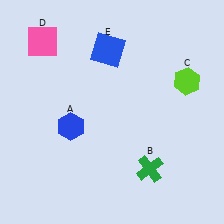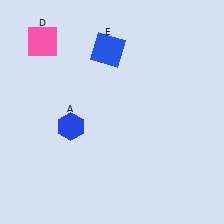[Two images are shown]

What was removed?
The lime hexagon (C), the green cross (B) were removed in Image 2.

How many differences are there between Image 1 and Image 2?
There are 2 differences between the two images.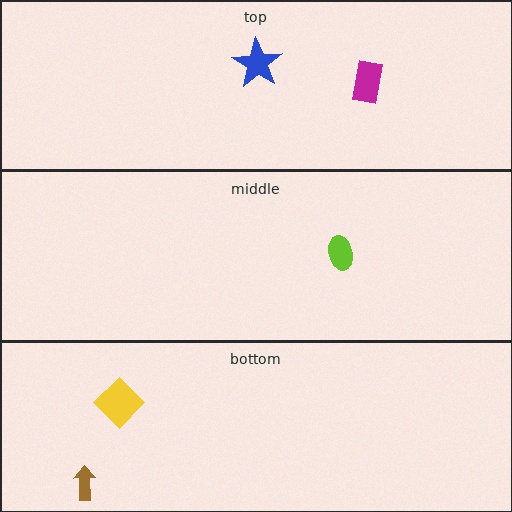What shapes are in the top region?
The blue star, the magenta rectangle.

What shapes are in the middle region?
The lime ellipse.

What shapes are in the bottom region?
The yellow diamond, the brown arrow.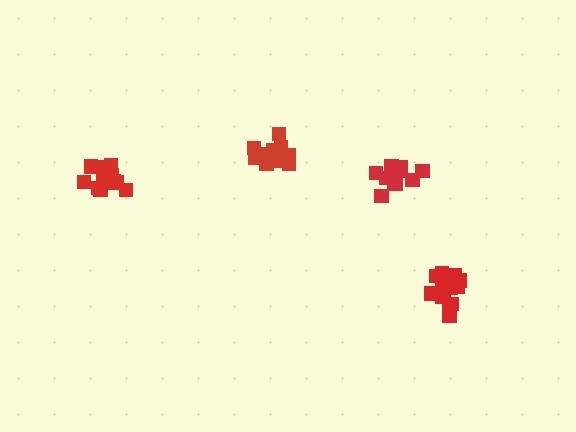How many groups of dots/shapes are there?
There are 4 groups.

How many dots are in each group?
Group 1: 14 dots, Group 2: 14 dots, Group 3: 12 dots, Group 4: 15 dots (55 total).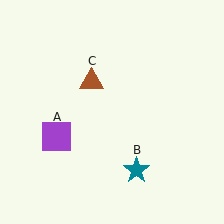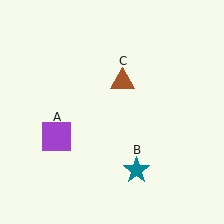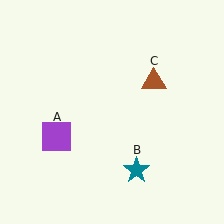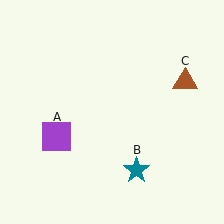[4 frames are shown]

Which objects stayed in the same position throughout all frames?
Purple square (object A) and teal star (object B) remained stationary.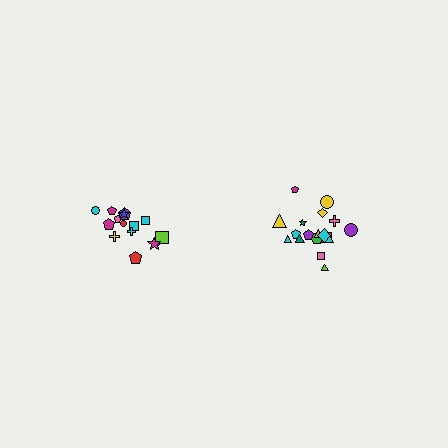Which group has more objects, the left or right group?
The right group.